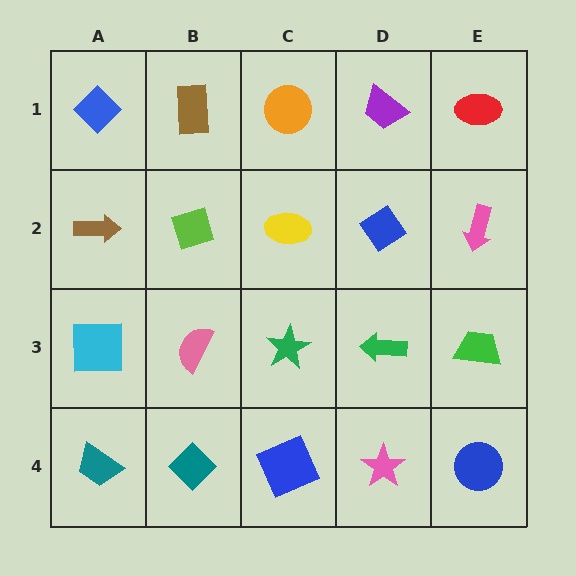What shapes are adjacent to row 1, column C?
A yellow ellipse (row 2, column C), a brown rectangle (row 1, column B), a purple trapezoid (row 1, column D).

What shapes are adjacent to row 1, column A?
A brown arrow (row 2, column A), a brown rectangle (row 1, column B).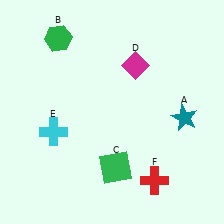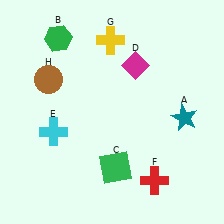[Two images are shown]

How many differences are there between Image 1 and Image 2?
There are 2 differences between the two images.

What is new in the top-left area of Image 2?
A brown circle (H) was added in the top-left area of Image 2.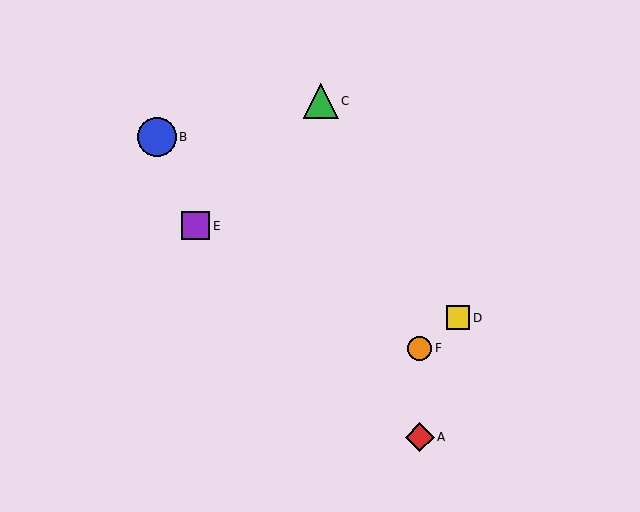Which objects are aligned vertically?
Objects A, F are aligned vertically.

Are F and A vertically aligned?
Yes, both are at x≈420.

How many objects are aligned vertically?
2 objects (A, F) are aligned vertically.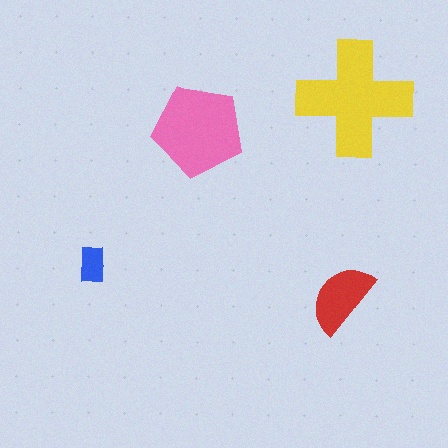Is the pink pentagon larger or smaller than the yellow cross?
Smaller.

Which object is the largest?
The yellow cross.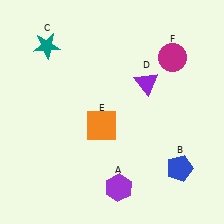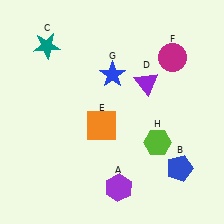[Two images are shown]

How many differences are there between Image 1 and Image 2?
There are 2 differences between the two images.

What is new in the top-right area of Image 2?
A blue star (G) was added in the top-right area of Image 2.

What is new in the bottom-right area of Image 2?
A lime hexagon (H) was added in the bottom-right area of Image 2.